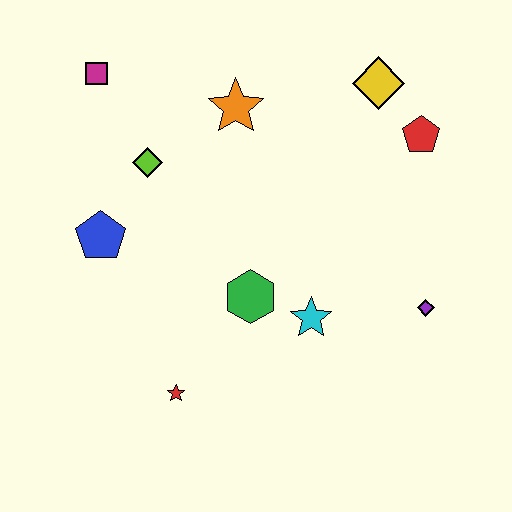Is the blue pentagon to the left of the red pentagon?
Yes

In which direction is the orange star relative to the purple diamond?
The orange star is above the purple diamond.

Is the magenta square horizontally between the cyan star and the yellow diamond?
No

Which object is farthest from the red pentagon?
The red star is farthest from the red pentagon.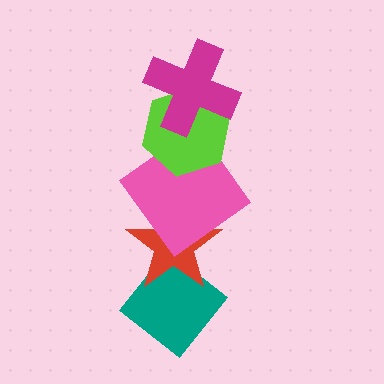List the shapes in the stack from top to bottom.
From top to bottom: the magenta cross, the lime hexagon, the pink diamond, the red star, the teal diamond.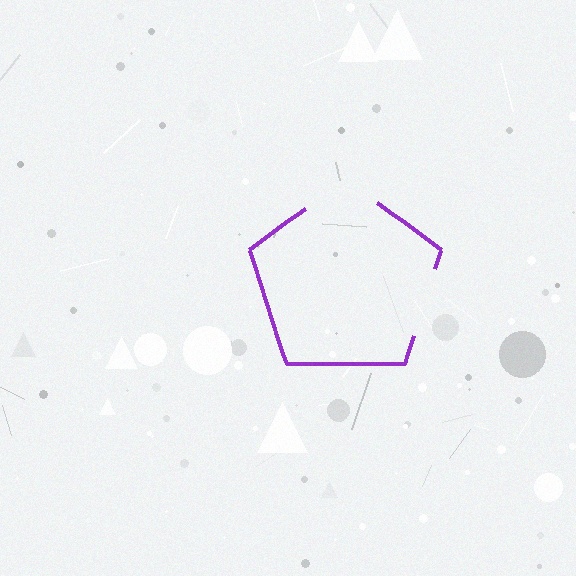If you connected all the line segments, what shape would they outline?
They would outline a pentagon.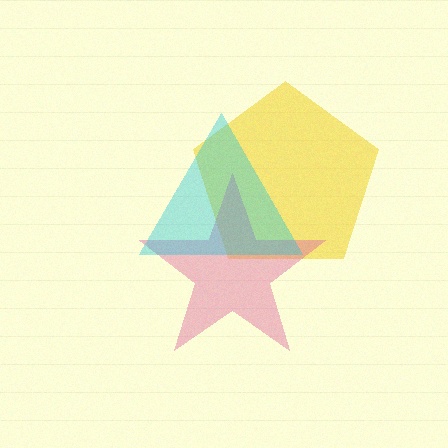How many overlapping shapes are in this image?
There are 3 overlapping shapes in the image.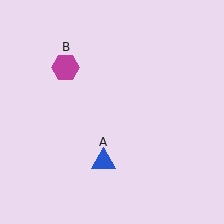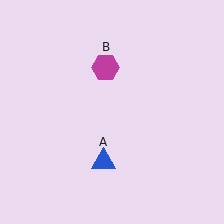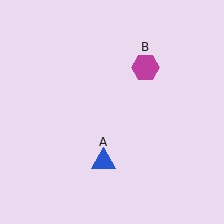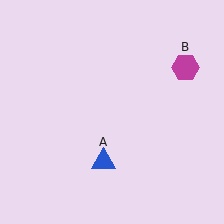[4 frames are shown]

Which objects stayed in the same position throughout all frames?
Blue triangle (object A) remained stationary.